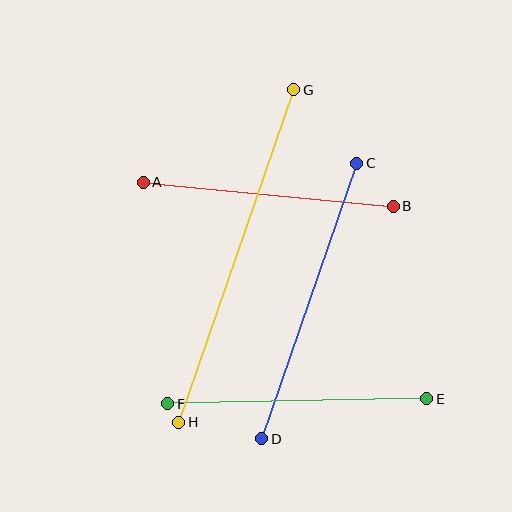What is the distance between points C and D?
The distance is approximately 292 pixels.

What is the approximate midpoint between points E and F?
The midpoint is at approximately (297, 401) pixels.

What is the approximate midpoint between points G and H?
The midpoint is at approximately (236, 256) pixels.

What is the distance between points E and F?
The distance is approximately 259 pixels.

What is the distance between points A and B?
The distance is approximately 251 pixels.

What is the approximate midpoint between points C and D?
The midpoint is at approximately (309, 301) pixels.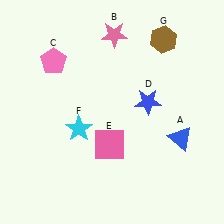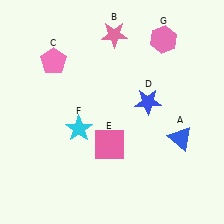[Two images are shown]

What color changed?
The hexagon (G) changed from brown in Image 1 to pink in Image 2.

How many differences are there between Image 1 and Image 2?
There is 1 difference between the two images.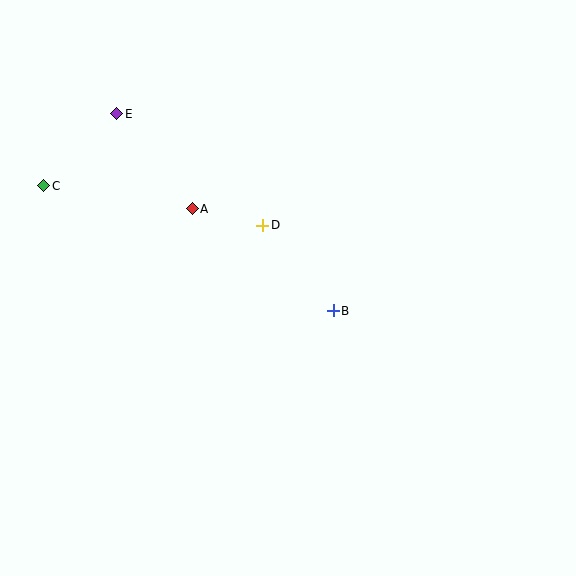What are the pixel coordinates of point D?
Point D is at (263, 225).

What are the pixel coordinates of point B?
Point B is at (333, 311).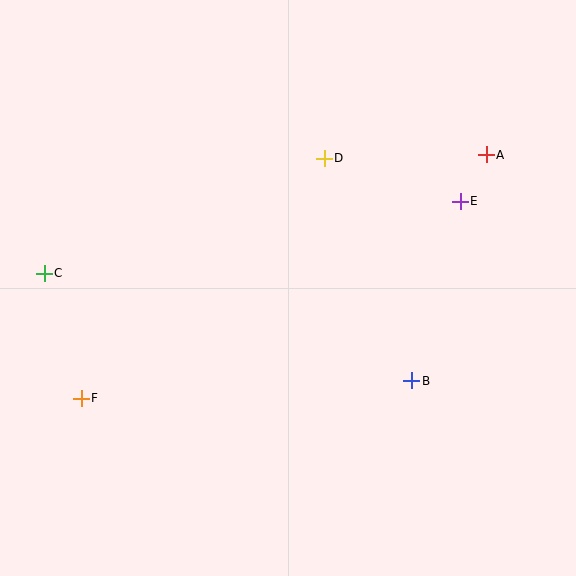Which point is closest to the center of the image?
Point D at (324, 158) is closest to the center.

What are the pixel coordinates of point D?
Point D is at (324, 158).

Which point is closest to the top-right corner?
Point A is closest to the top-right corner.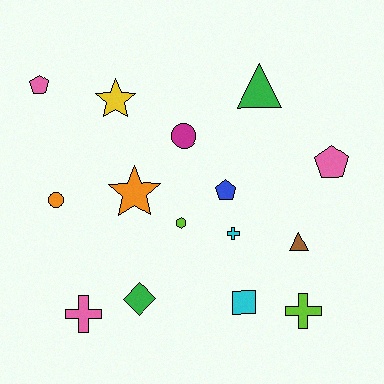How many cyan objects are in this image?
There are 2 cyan objects.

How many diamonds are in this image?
There is 1 diamond.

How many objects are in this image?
There are 15 objects.